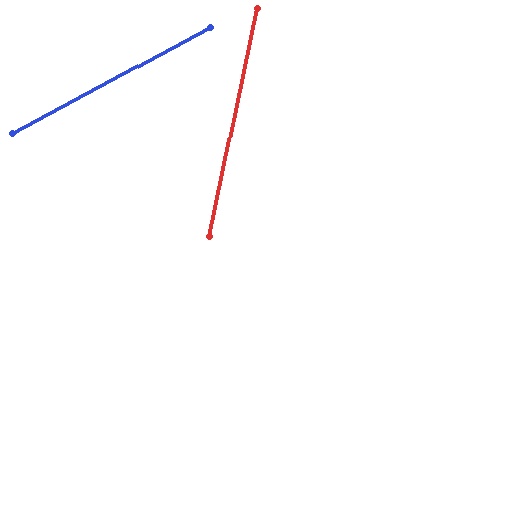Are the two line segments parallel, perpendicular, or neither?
Neither parallel nor perpendicular — they differ by about 50°.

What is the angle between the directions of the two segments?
Approximately 50 degrees.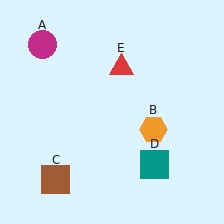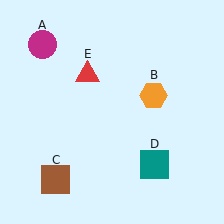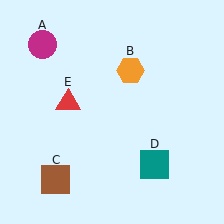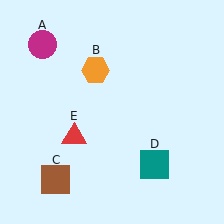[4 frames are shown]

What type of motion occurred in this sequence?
The orange hexagon (object B), red triangle (object E) rotated counterclockwise around the center of the scene.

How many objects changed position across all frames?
2 objects changed position: orange hexagon (object B), red triangle (object E).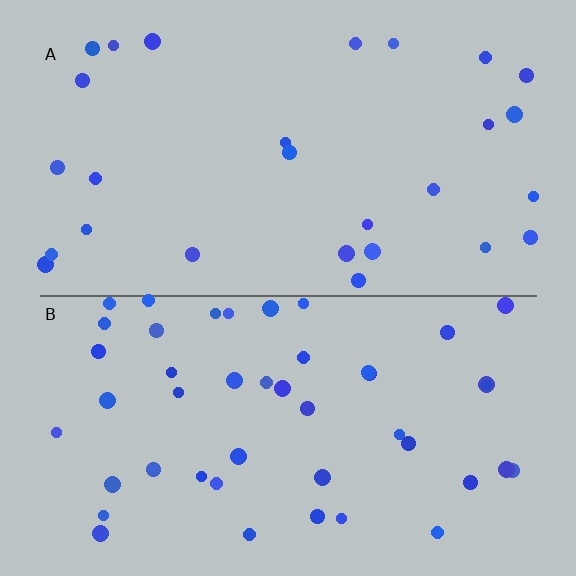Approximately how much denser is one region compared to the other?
Approximately 1.7× — region B over region A.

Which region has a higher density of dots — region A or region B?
B (the bottom).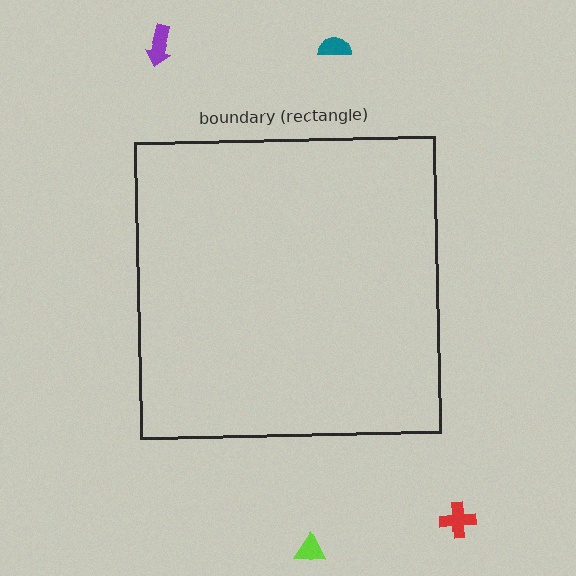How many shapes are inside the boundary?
0 inside, 4 outside.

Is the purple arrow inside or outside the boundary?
Outside.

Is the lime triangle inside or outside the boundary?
Outside.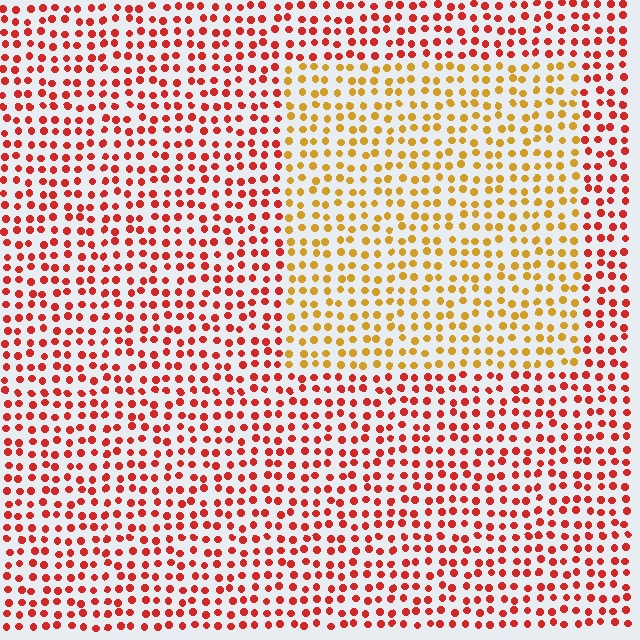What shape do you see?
I see a rectangle.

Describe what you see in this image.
The image is filled with small red elements in a uniform arrangement. A rectangle-shaped region is visible where the elements are tinted to a slightly different hue, forming a subtle color boundary.